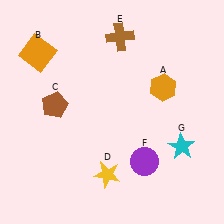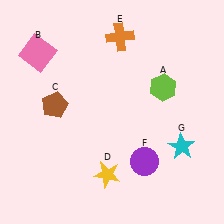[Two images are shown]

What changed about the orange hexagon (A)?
In Image 1, A is orange. In Image 2, it changed to lime.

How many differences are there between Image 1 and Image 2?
There are 3 differences between the two images.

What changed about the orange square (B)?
In Image 1, B is orange. In Image 2, it changed to pink.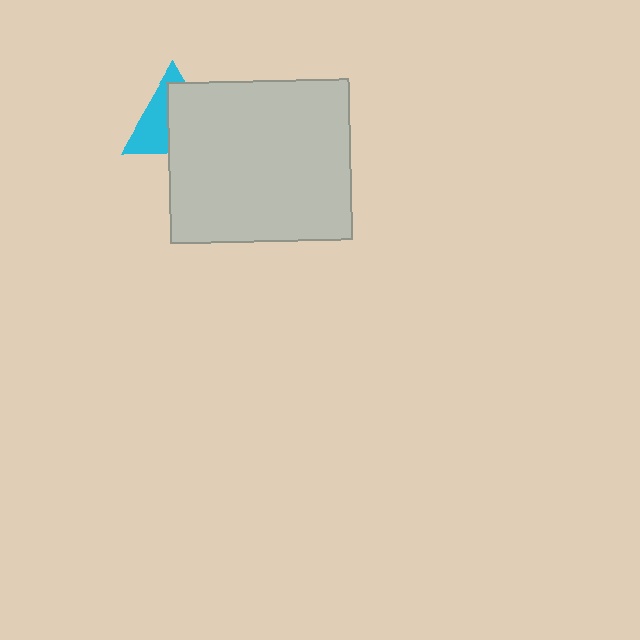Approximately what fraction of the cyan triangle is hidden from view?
Roughly 57% of the cyan triangle is hidden behind the light gray rectangle.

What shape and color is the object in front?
The object in front is a light gray rectangle.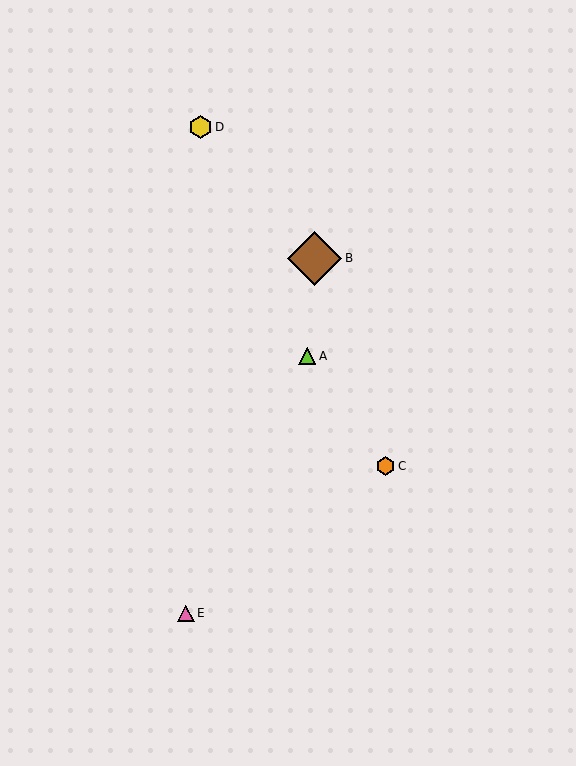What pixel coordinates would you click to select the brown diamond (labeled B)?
Click at (314, 258) to select the brown diamond B.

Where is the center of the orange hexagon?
The center of the orange hexagon is at (386, 466).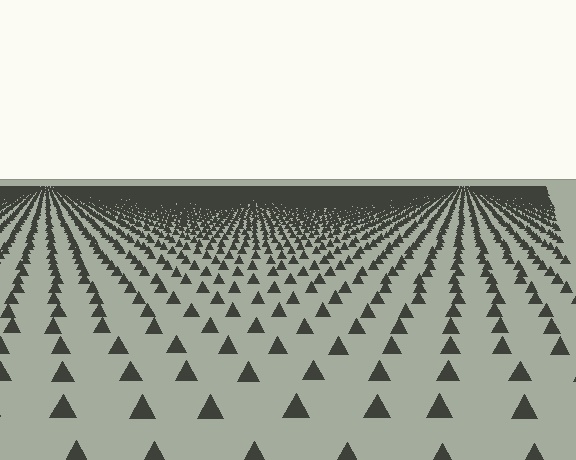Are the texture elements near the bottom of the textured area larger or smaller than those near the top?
Larger. Near the bottom, elements are closer to the viewer and appear at a bigger on-screen size.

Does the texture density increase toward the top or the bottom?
Density increases toward the top.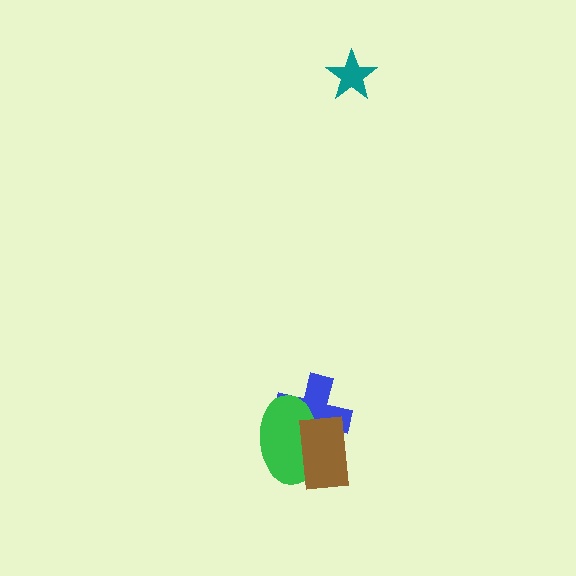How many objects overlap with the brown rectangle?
2 objects overlap with the brown rectangle.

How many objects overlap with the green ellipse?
2 objects overlap with the green ellipse.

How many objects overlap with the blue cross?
2 objects overlap with the blue cross.